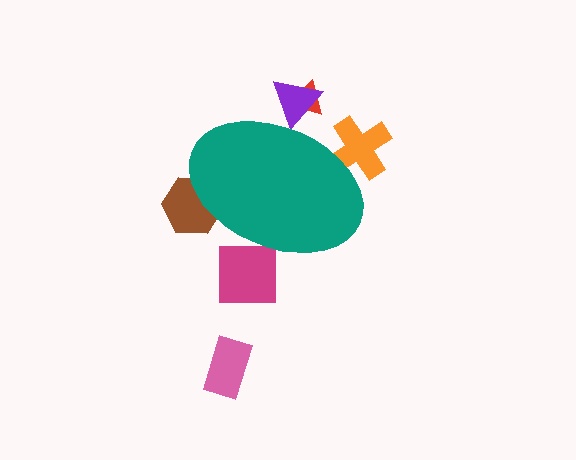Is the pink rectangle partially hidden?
No, the pink rectangle is fully visible.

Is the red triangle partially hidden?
Yes, the red triangle is partially hidden behind the teal ellipse.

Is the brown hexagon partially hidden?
Yes, the brown hexagon is partially hidden behind the teal ellipse.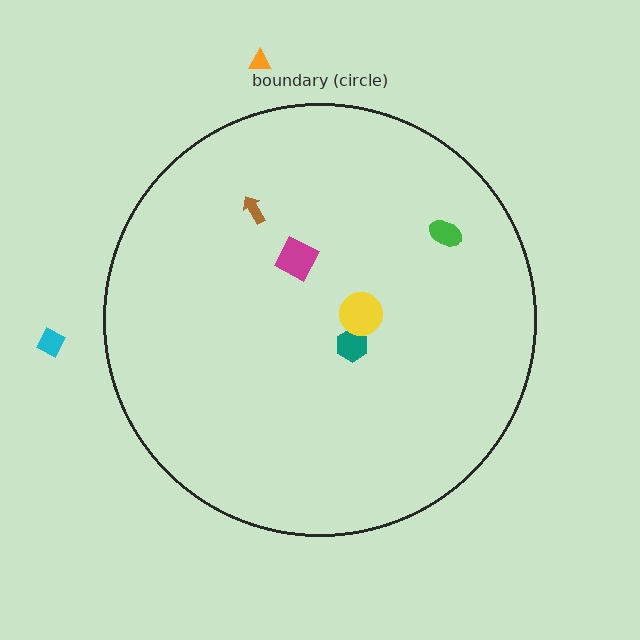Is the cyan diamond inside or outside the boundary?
Outside.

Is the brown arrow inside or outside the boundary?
Inside.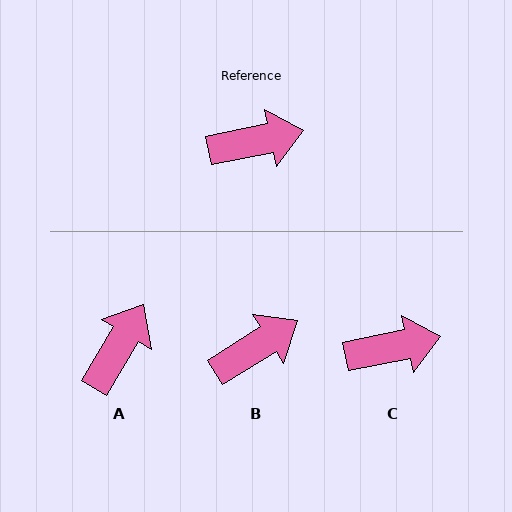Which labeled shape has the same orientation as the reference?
C.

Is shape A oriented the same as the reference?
No, it is off by about 47 degrees.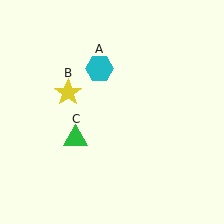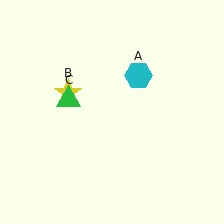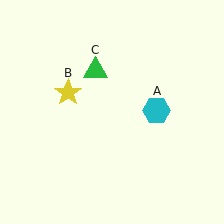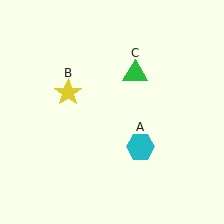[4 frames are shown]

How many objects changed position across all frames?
2 objects changed position: cyan hexagon (object A), green triangle (object C).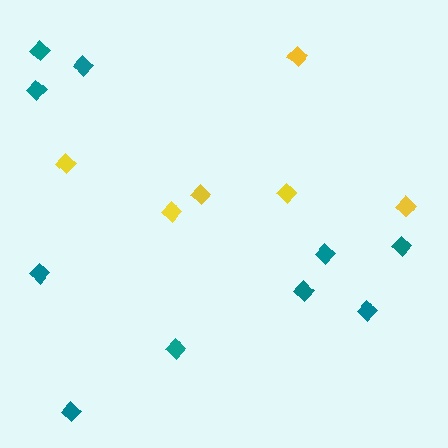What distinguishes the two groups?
There are 2 groups: one group of yellow diamonds (6) and one group of teal diamonds (10).